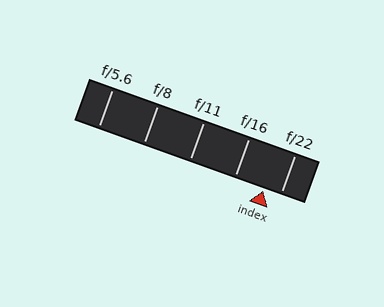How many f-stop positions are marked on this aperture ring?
There are 5 f-stop positions marked.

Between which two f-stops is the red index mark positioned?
The index mark is between f/16 and f/22.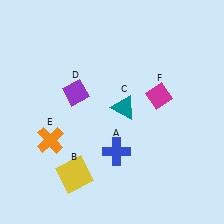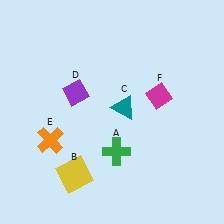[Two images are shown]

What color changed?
The cross (A) changed from blue in Image 1 to green in Image 2.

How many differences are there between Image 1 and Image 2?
There is 1 difference between the two images.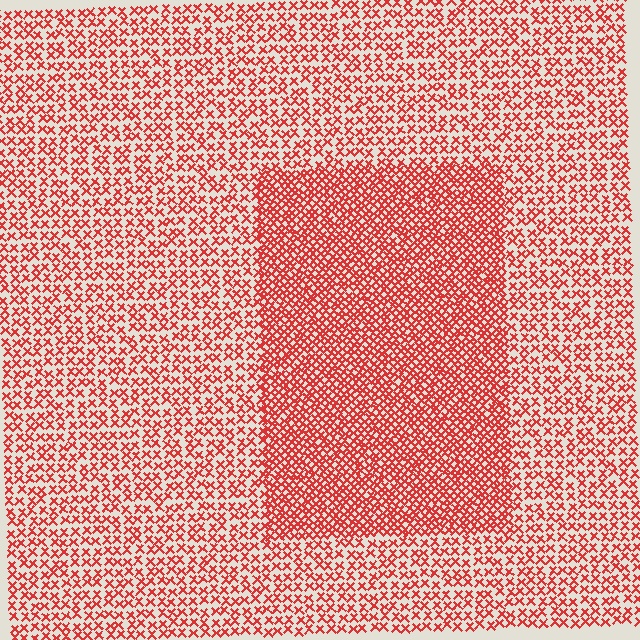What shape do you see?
I see a rectangle.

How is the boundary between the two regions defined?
The boundary is defined by a change in element density (approximately 1.9x ratio). All elements are the same color, size, and shape.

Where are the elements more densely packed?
The elements are more densely packed inside the rectangle boundary.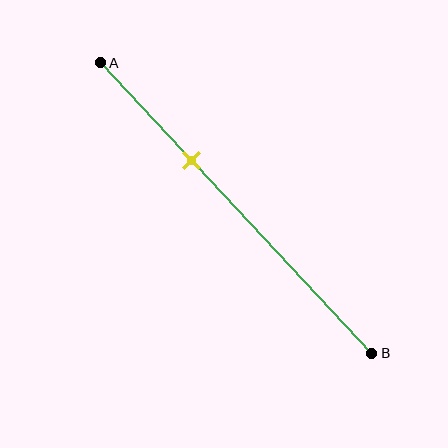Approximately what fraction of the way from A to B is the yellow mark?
The yellow mark is approximately 35% of the way from A to B.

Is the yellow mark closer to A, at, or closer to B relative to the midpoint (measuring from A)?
The yellow mark is closer to point A than the midpoint of segment AB.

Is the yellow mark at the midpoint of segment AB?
No, the mark is at about 35% from A, not at the 50% midpoint.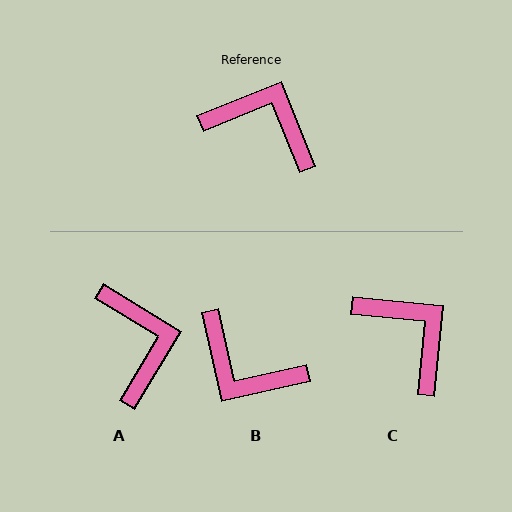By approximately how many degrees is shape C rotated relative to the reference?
Approximately 27 degrees clockwise.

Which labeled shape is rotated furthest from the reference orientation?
B, about 171 degrees away.